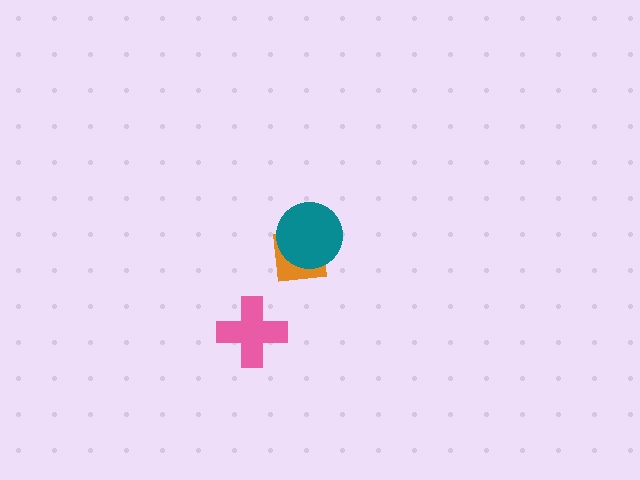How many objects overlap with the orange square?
1 object overlaps with the orange square.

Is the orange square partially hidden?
Yes, it is partially covered by another shape.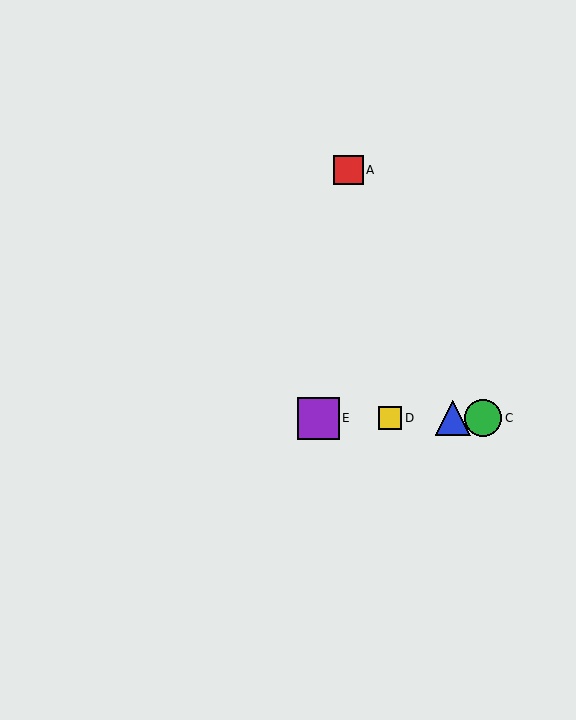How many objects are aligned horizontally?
4 objects (B, C, D, E) are aligned horizontally.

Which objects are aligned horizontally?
Objects B, C, D, E are aligned horizontally.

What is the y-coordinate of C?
Object C is at y≈418.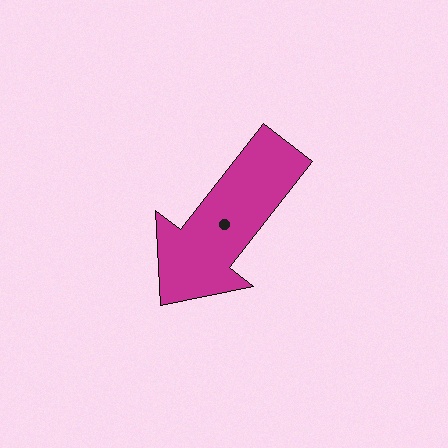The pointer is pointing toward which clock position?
Roughly 7 o'clock.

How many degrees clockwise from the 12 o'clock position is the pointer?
Approximately 218 degrees.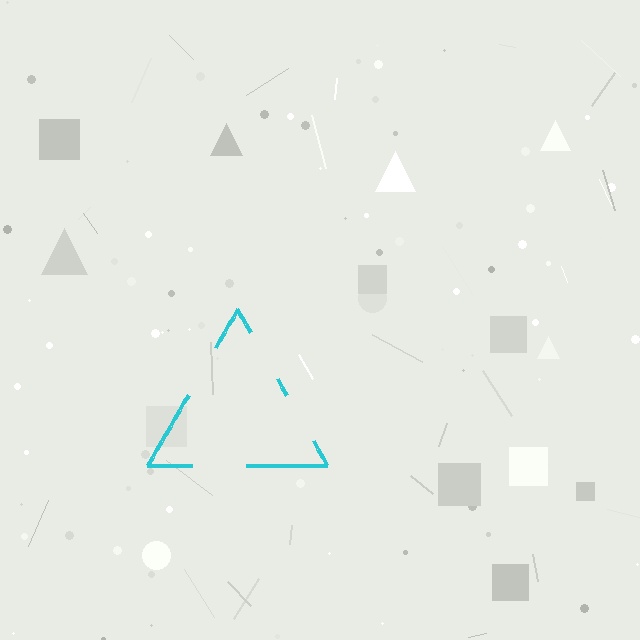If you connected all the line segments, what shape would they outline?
They would outline a triangle.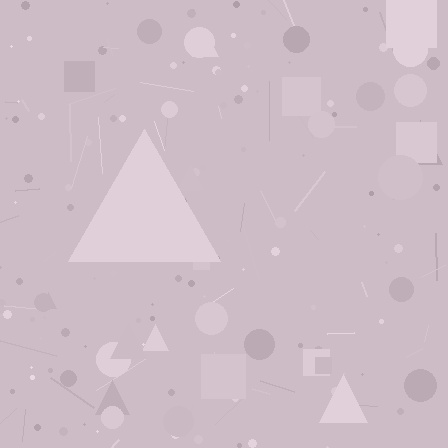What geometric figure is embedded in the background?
A triangle is embedded in the background.